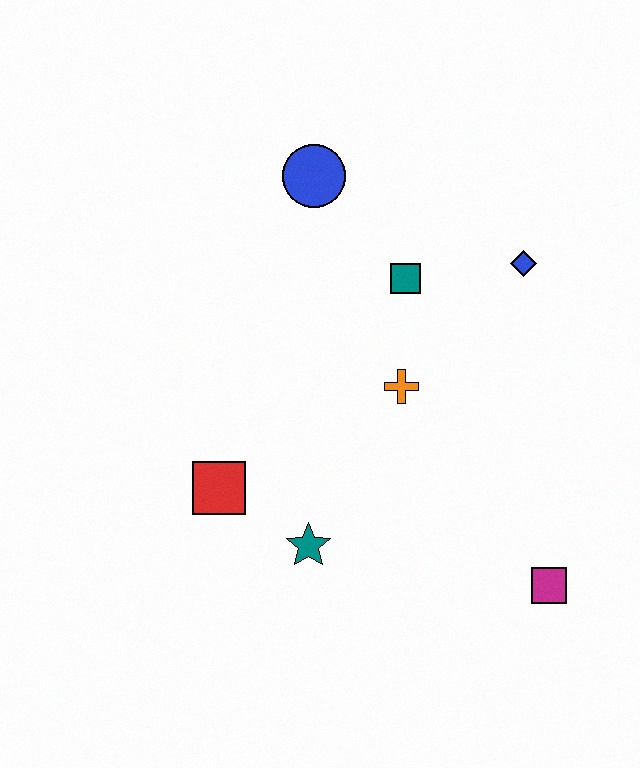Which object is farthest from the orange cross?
The magenta square is farthest from the orange cross.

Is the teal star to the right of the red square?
Yes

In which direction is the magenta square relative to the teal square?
The magenta square is below the teal square.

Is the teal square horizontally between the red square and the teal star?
No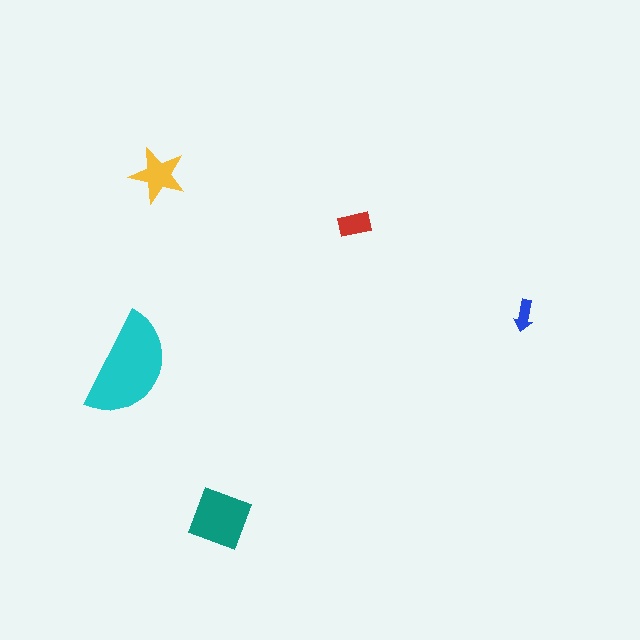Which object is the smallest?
The blue arrow.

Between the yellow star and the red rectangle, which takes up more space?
The yellow star.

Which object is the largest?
The cyan semicircle.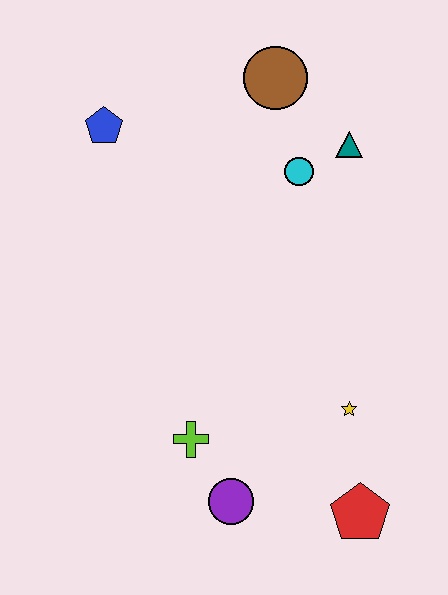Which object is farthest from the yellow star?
The blue pentagon is farthest from the yellow star.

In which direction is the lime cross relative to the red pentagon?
The lime cross is to the left of the red pentagon.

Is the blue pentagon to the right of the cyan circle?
No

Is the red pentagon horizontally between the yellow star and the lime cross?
No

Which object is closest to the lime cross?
The purple circle is closest to the lime cross.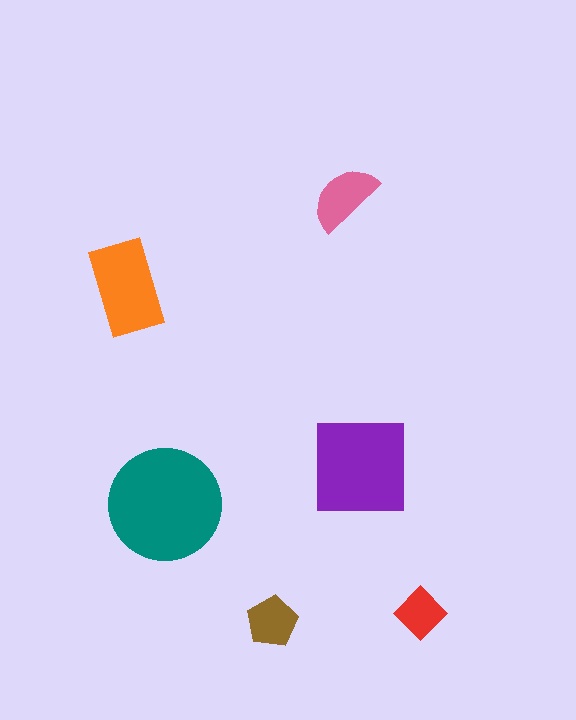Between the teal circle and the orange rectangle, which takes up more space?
The teal circle.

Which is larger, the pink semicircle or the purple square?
The purple square.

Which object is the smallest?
The red diamond.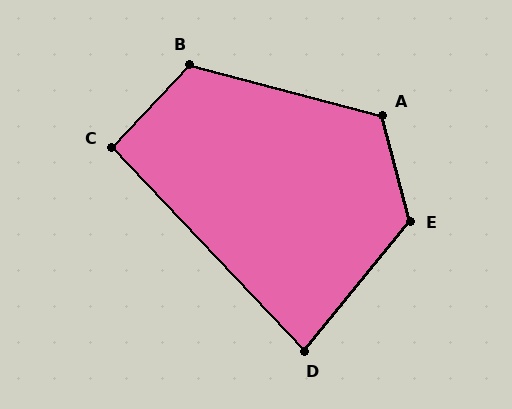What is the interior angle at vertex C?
Approximately 94 degrees (approximately right).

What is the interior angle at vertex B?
Approximately 118 degrees (obtuse).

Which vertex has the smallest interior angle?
D, at approximately 82 degrees.